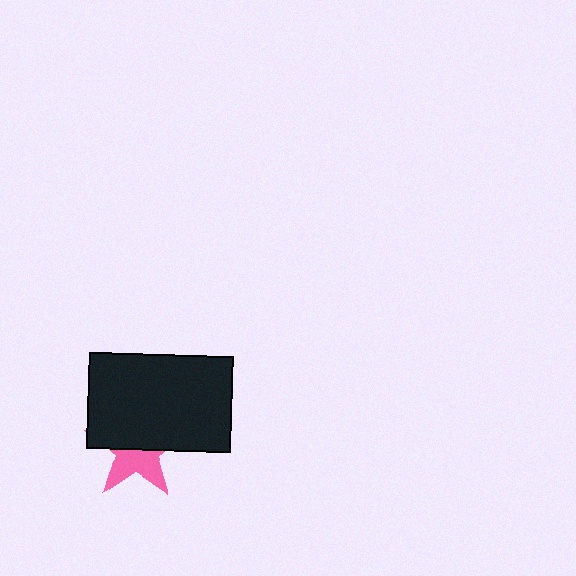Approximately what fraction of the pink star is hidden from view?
Roughly 57% of the pink star is hidden behind the black rectangle.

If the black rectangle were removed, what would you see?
You would see the complete pink star.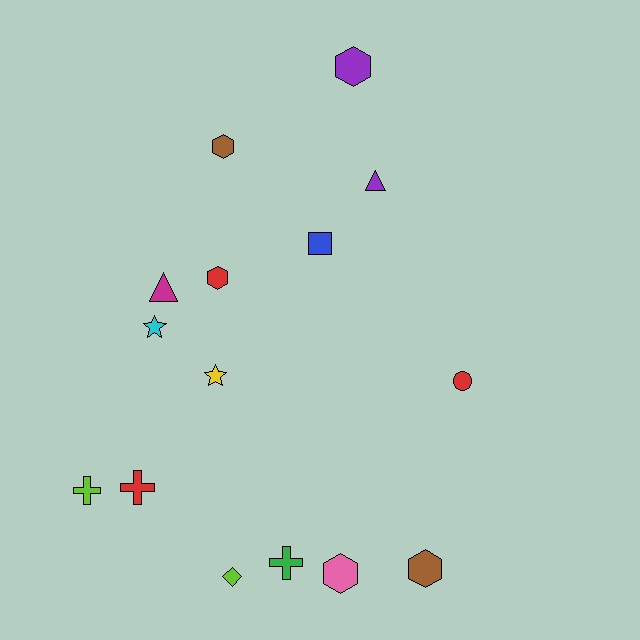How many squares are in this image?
There is 1 square.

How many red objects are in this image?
There are 3 red objects.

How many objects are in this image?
There are 15 objects.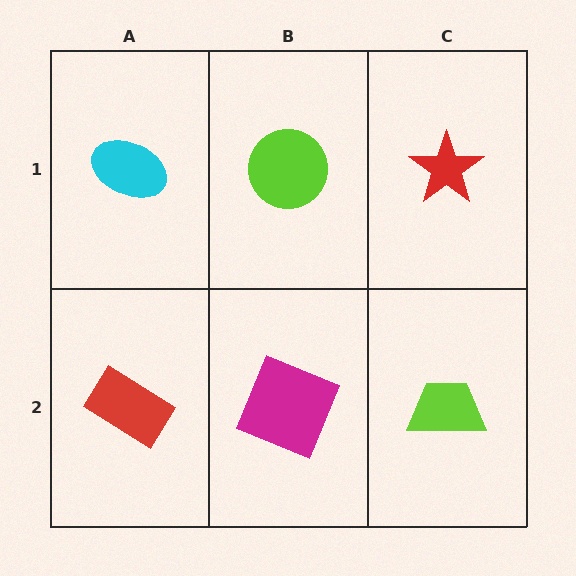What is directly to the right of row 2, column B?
A lime trapezoid.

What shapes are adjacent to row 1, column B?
A magenta square (row 2, column B), a cyan ellipse (row 1, column A), a red star (row 1, column C).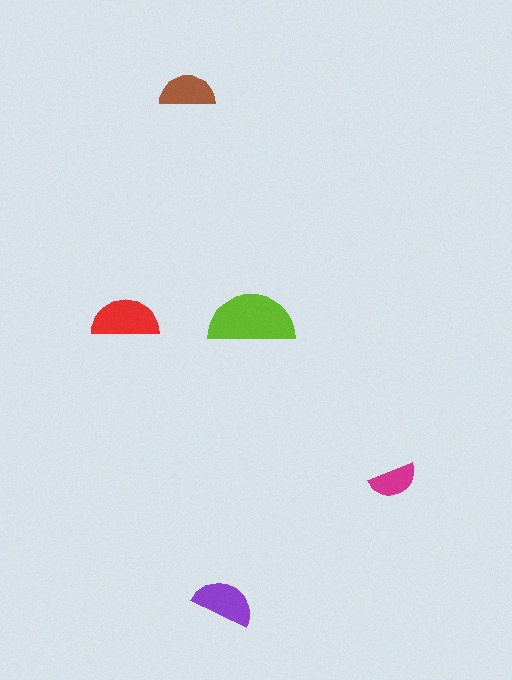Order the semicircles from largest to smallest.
the lime one, the red one, the purple one, the brown one, the magenta one.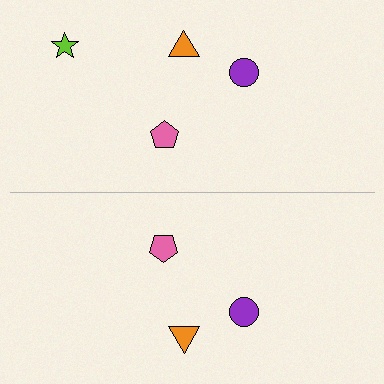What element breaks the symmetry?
A lime star is missing from the bottom side.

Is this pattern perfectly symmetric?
No, the pattern is not perfectly symmetric. A lime star is missing from the bottom side.